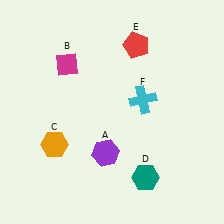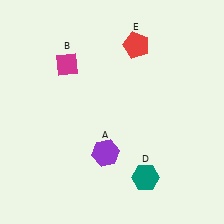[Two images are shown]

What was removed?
The cyan cross (F), the orange hexagon (C) were removed in Image 2.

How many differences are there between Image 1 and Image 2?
There are 2 differences between the two images.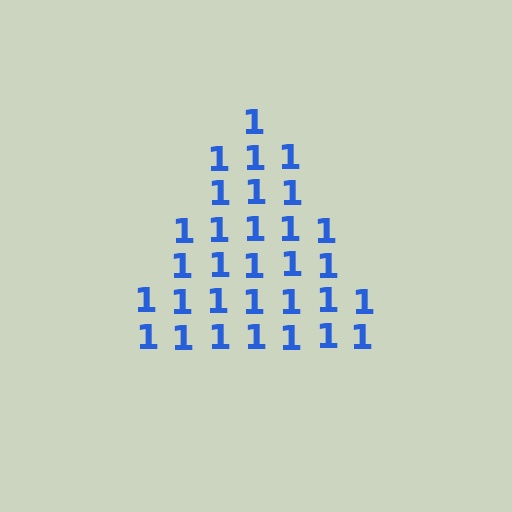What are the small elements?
The small elements are digit 1's.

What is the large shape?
The large shape is a triangle.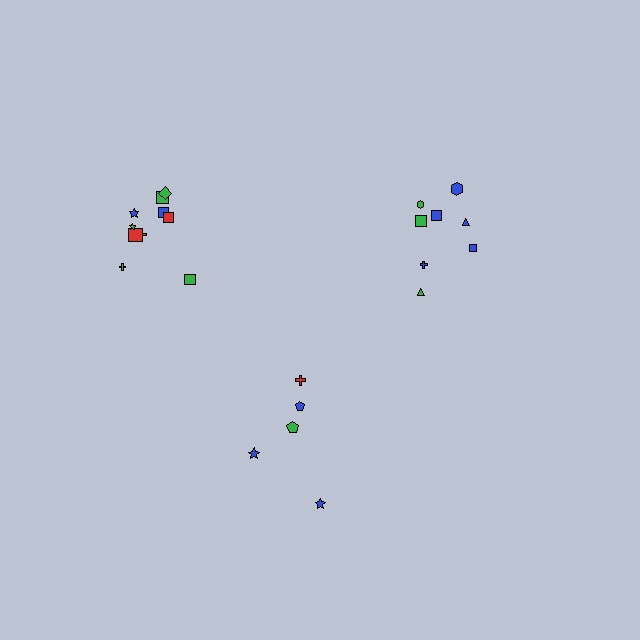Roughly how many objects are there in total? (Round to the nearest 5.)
Roughly 25 objects in total.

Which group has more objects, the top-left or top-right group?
The top-left group.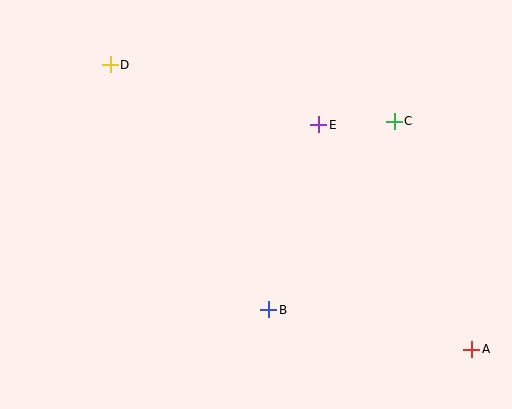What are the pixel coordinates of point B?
Point B is at (269, 310).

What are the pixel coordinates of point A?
Point A is at (472, 349).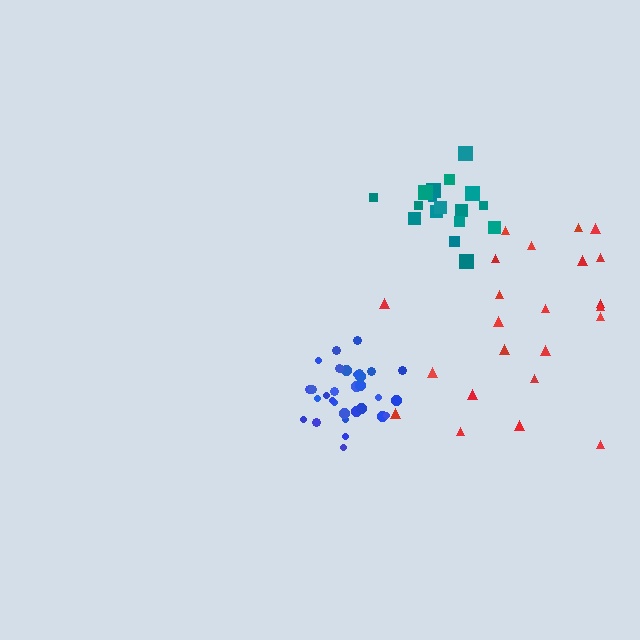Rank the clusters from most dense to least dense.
blue, teal, red.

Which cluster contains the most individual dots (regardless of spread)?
Blue (31).